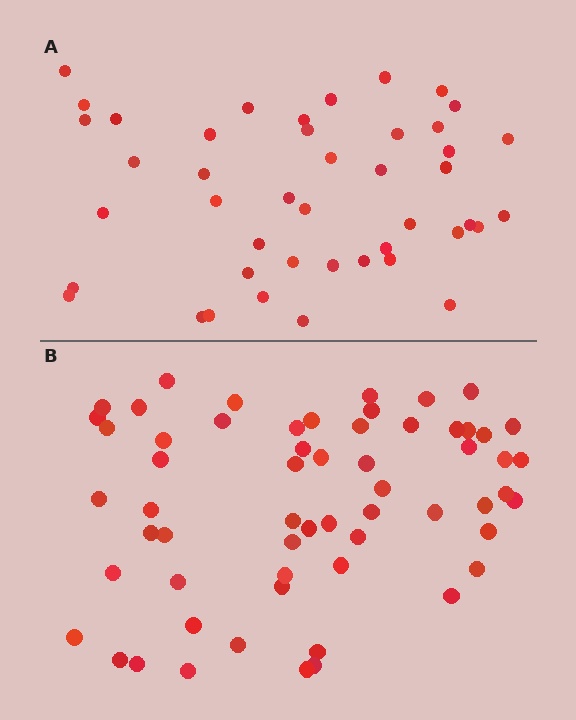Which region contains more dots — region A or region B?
Region B (the bottom region) has more dots.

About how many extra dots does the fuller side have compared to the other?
Region B has approximately 15 more dots than region A.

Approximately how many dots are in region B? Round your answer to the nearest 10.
About 60 dots.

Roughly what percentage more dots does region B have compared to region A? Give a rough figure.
About 35% more.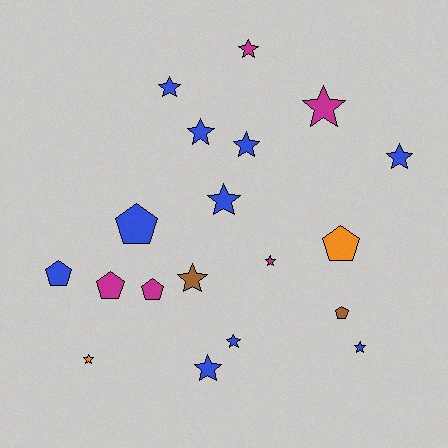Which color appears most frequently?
Blue, with 10 objects.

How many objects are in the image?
There are 19 objects.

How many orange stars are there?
There is 1 orange star.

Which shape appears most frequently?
Star, with 13 objects.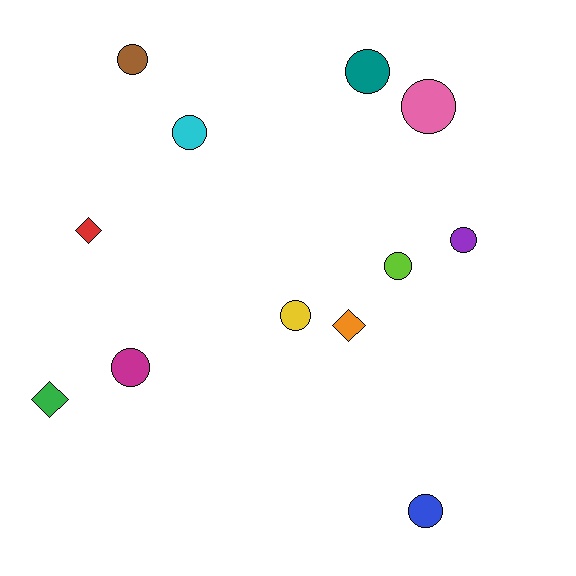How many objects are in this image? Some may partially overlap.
There are 12 objects.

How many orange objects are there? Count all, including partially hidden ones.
There is 1 orange object.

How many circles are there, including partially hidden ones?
There are 9 circles.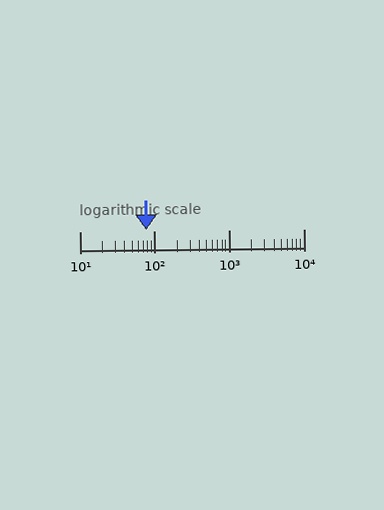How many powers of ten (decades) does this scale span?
The scale spans 3 decades, from 10 to 10000.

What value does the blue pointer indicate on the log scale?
The pointer indicates approximately 77.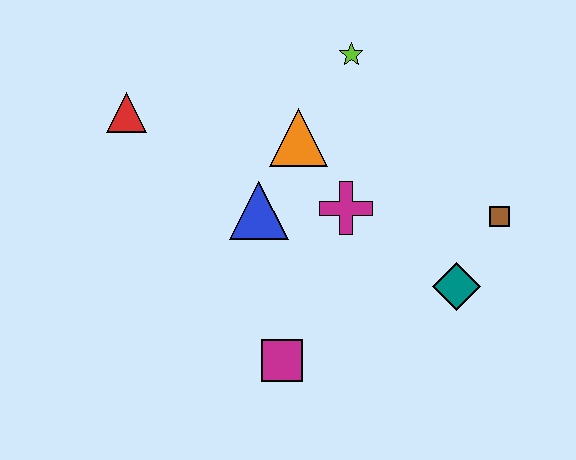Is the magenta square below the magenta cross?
Yes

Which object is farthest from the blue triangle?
The brown square is farthest from the blue triangle.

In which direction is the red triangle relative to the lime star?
The red triangle is to the left of the lime star.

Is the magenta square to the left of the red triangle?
No